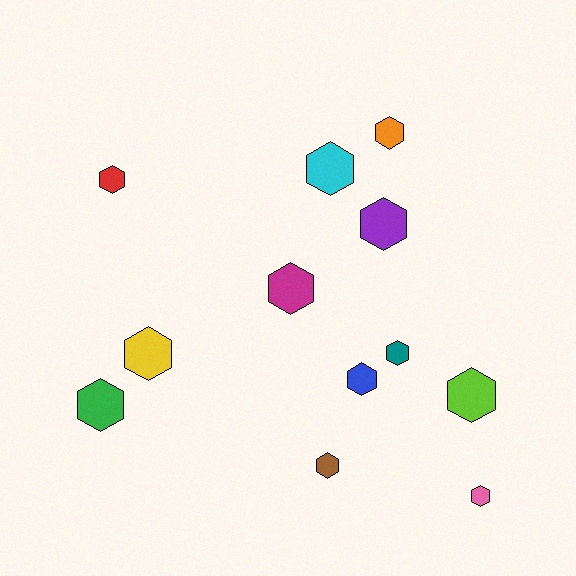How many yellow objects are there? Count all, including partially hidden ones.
There is 1 yellow object.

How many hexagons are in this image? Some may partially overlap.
There are 12 hexagons.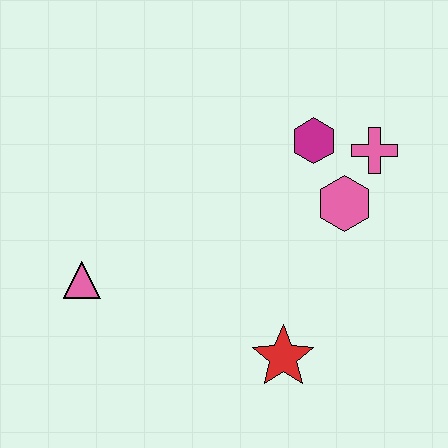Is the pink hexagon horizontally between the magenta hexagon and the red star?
No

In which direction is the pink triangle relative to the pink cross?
The pink triangle is to the left of the pink cross.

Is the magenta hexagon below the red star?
No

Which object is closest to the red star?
The pink hexagon is closest to the red star.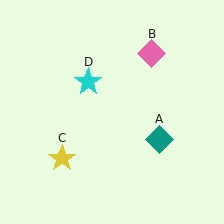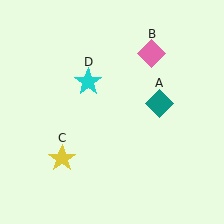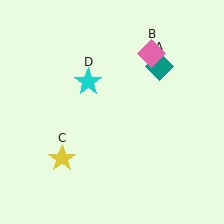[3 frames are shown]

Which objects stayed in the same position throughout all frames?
Pink diamond (object B) and yellow star (object C) and cyan star (object D) remained stationary.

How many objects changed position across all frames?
1 object changed position: teal diamond (object A).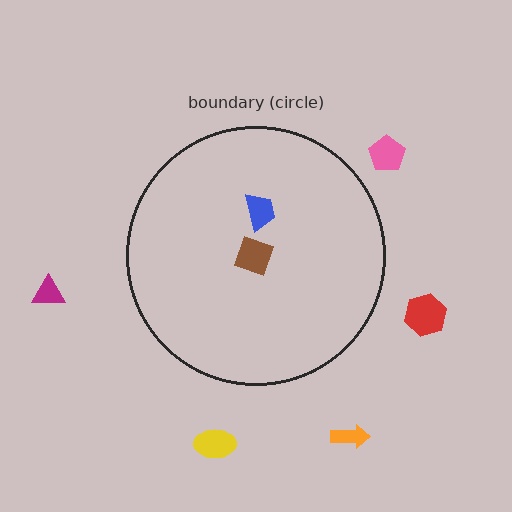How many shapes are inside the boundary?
2 inside, 5 outside.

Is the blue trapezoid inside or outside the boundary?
Inside.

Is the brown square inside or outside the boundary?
Inside.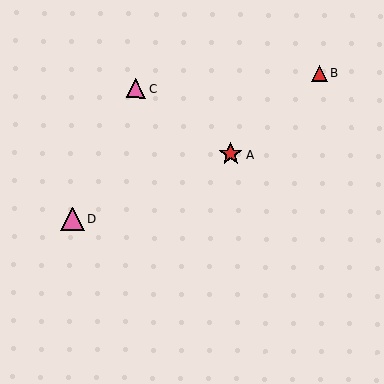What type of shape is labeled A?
Shape A is a red star.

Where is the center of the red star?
The center of the red star is at (231, 154).